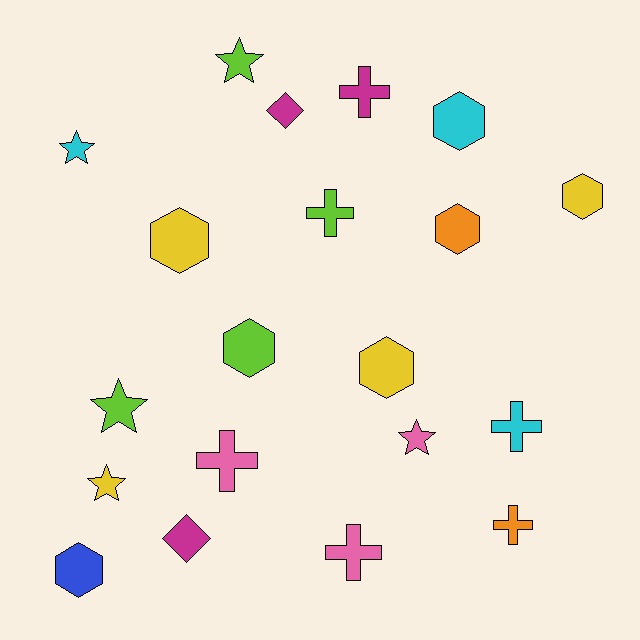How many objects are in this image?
There are 20 objects.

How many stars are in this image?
There are 5 stars.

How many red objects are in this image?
There are no red objects.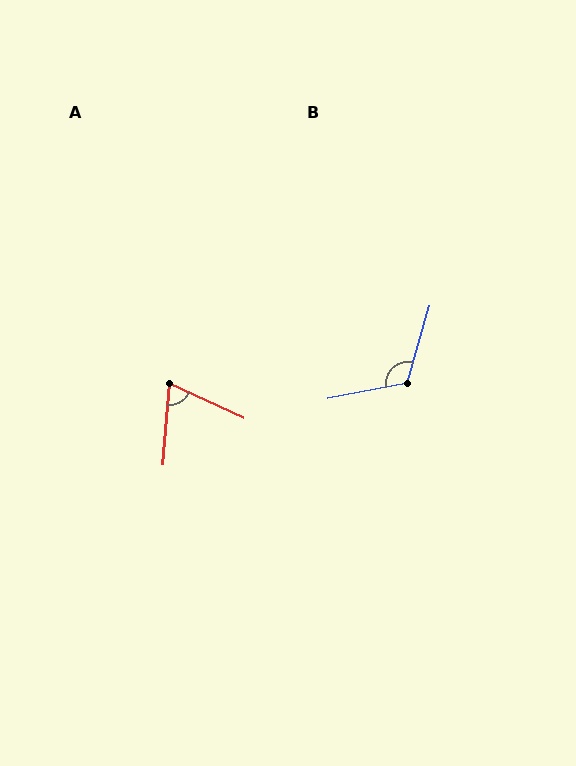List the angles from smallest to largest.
A (69°), B (117°).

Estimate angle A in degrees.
Approximately 69 degrees.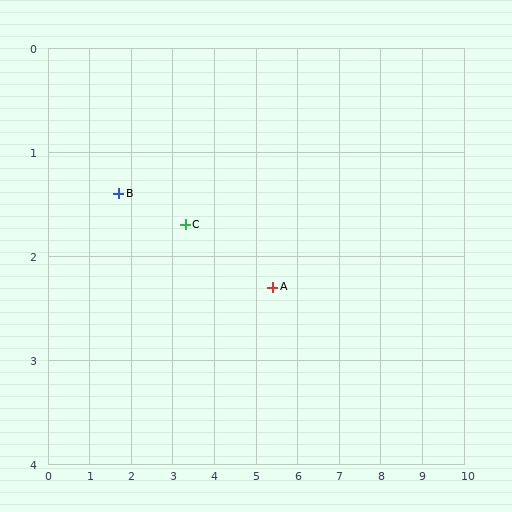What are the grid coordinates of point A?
Point A is at approximately (5.4, 2.3).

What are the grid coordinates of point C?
Point C is at approximately (3.3, 1.7).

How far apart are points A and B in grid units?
Points A and B are about 3.8 grid units apart.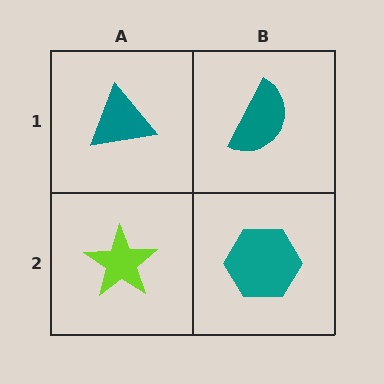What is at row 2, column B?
A teal hexagon.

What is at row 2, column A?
A lime star.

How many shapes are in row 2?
2 shapes.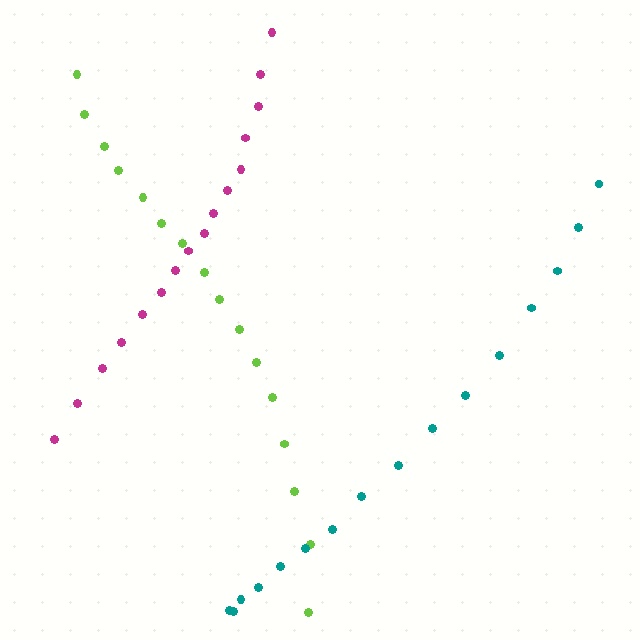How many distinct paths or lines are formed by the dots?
There are 3 distinct paths.